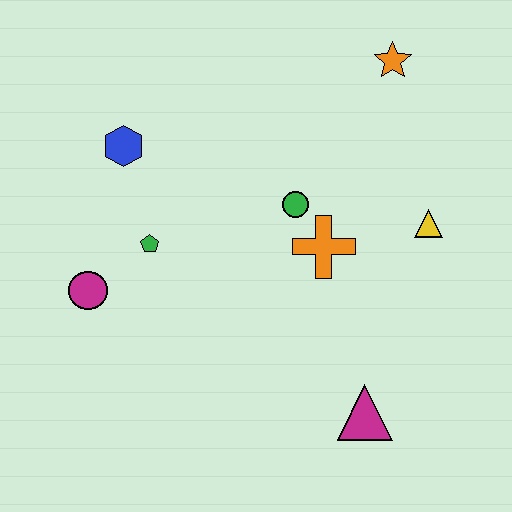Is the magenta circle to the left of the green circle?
Yes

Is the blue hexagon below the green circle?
No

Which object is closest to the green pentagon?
The magenta circle is closest to the green pentagon.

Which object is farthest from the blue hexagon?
The magenta triangle is farthest from the blue hexagon.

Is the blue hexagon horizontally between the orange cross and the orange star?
No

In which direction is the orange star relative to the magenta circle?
The orange star is to the right of the magenta circle.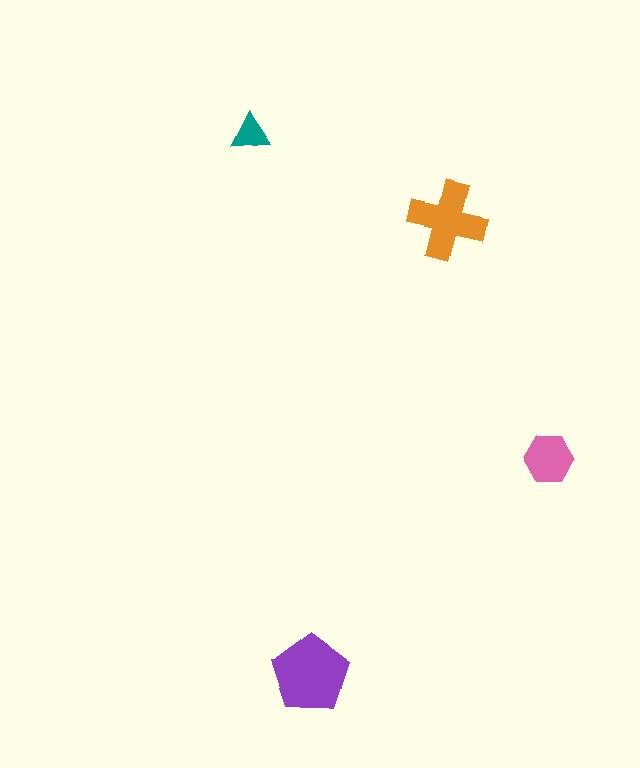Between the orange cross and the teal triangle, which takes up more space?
The orange cross.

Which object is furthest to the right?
The pink hexagon is rightmost.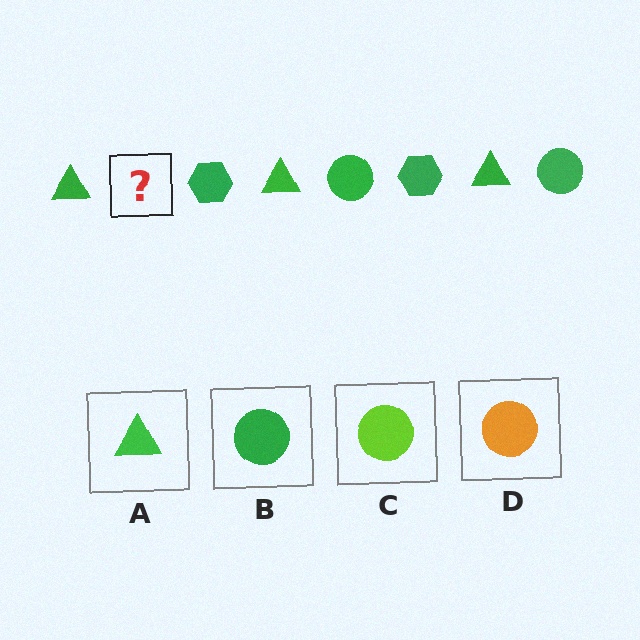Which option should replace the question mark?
Option B.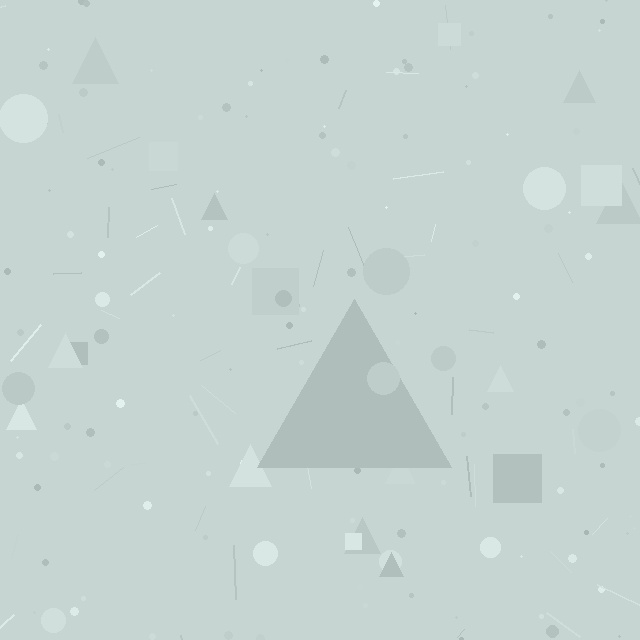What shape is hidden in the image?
A triangle is hidden in the image.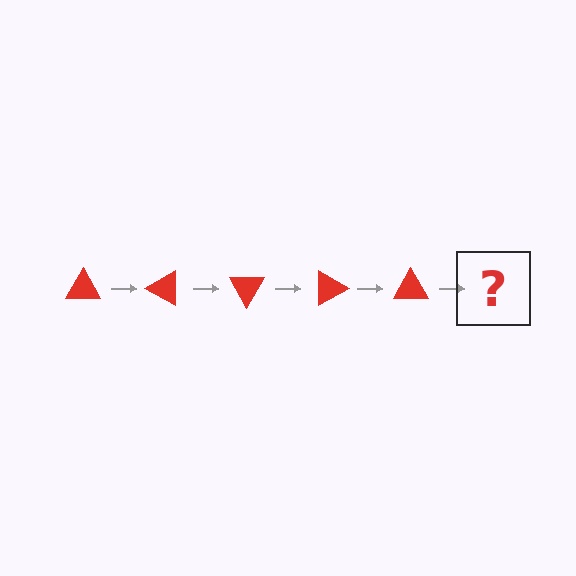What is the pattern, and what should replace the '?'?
The pattern is that the triangle rotates 30 degrees each step. The '?' should be a red triangle rotated 150 degrees.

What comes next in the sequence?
The next element should be a red triangle rotated 150 degrees.